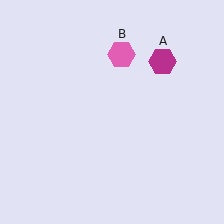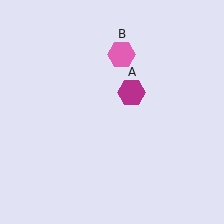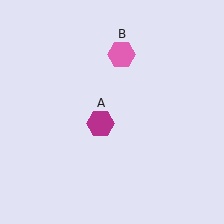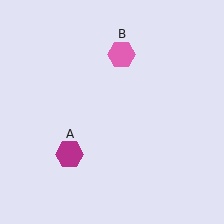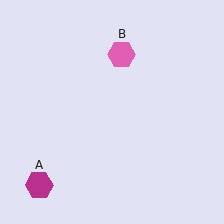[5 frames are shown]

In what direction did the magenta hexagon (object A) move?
The magenta hexagon (object A) moved down and to the left.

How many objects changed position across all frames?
1 object changed position: magenta hexagon (object A).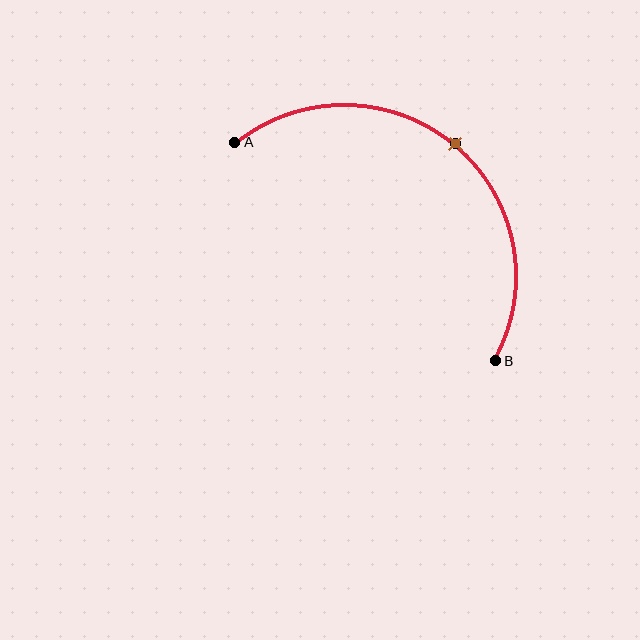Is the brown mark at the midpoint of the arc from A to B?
Yes. The brown mark lies on the arc at equal arc-length from both A and B — it is the arc midpoint.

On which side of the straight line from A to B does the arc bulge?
The arc bulges above and to the right of the straight line connecting A and B.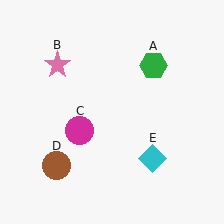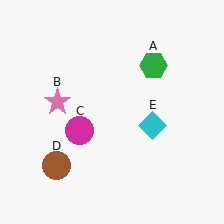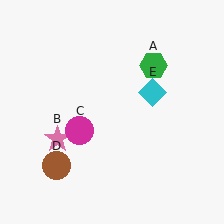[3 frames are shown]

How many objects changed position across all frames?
2 objects changed position: pink star (object B), cyan diamond (object E).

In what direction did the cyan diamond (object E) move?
The cyan diamond (object E) moved up.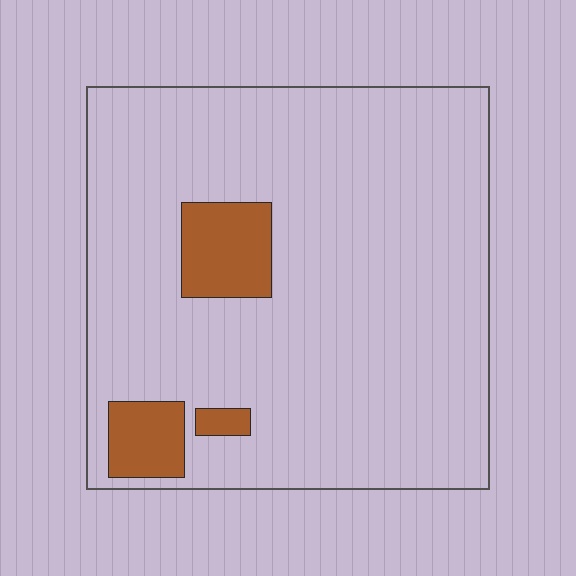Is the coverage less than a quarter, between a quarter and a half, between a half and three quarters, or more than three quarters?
Less than a quarter.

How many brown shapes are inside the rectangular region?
3.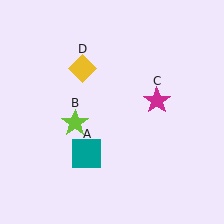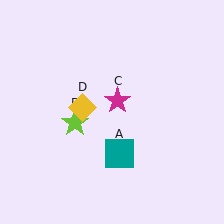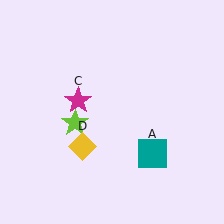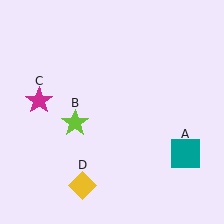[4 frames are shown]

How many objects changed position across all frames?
3 objects changed position: teal square (object A), magenta star (object C), yellow diamond (object D).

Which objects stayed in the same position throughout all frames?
Lime star (object B) remained stationary.